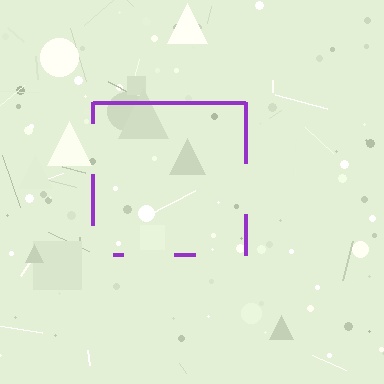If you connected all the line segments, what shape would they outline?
They would outline a square.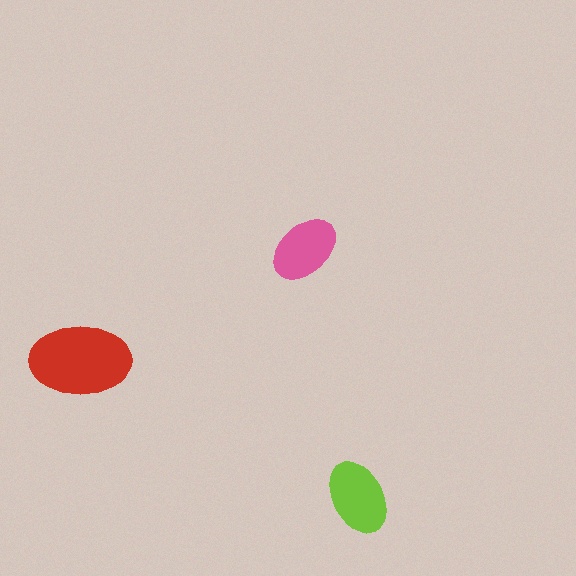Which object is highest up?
The pink ellipse is topmost.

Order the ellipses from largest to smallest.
the red one, the lime one, the pink one.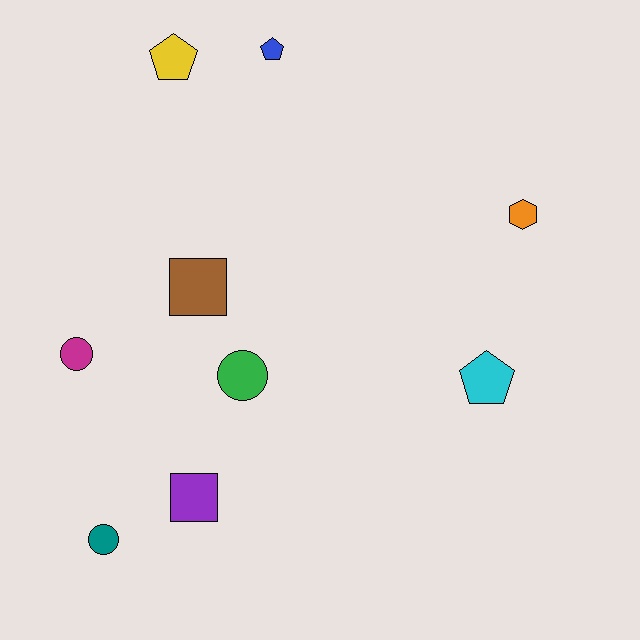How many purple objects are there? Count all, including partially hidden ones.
There is 1 purple object.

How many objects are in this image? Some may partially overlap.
There are 9 objects.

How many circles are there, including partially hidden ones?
There are 3 circles.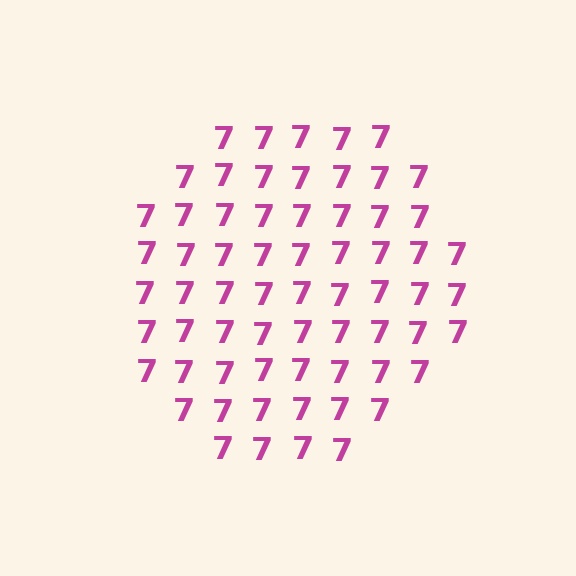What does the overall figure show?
The overall figure shows a circle.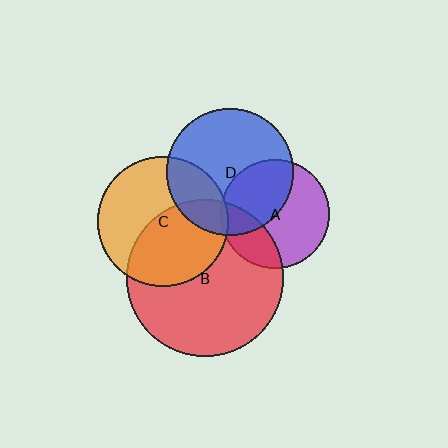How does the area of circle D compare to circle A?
Approximately 1.4 times.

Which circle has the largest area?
Circle B (red).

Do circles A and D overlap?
Yes.